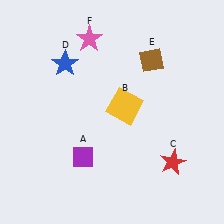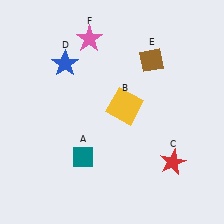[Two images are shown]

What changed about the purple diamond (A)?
In Image 1, A is purple. In Image 2, it changed to teal.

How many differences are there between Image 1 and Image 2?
There is 1 difference between the two images.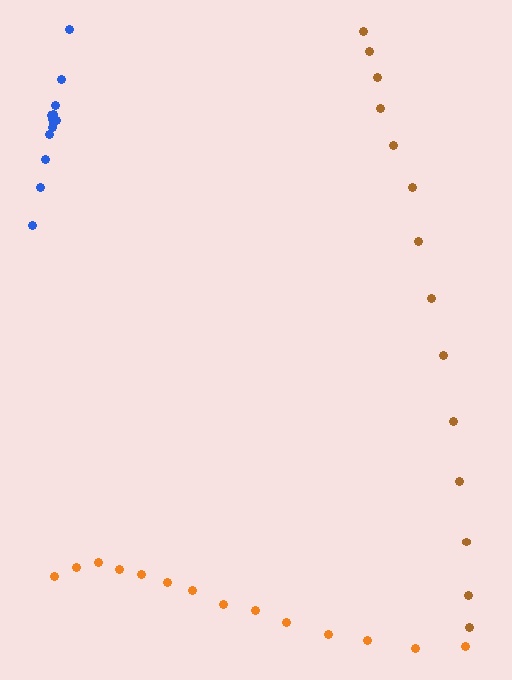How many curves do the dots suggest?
There are 3 distinct paths.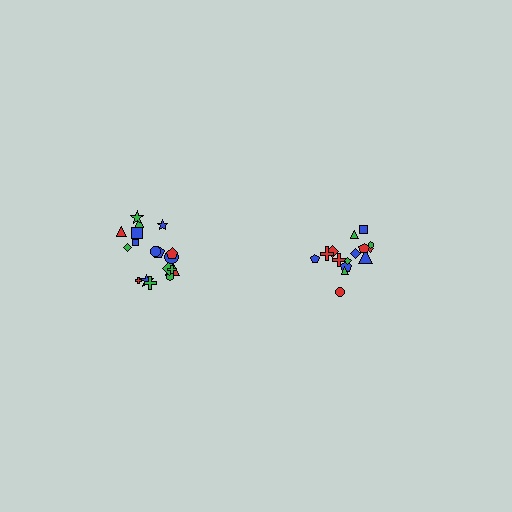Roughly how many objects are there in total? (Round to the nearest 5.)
Roughly 35 objects in total.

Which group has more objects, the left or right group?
The left group.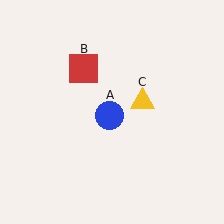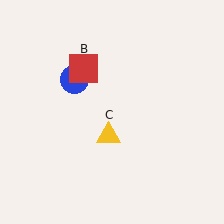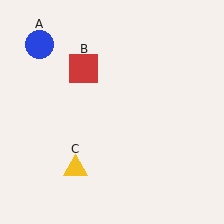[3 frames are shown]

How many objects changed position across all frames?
2 objects changed position: blue circle (object A), yellow triangle (object C).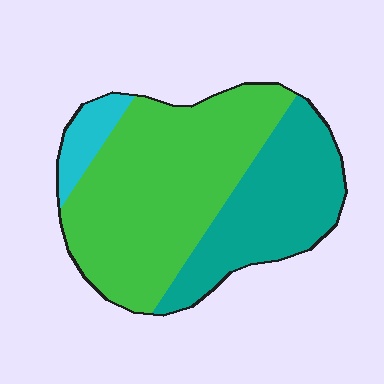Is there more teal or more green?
Green.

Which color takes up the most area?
Green, at roughly 60%.